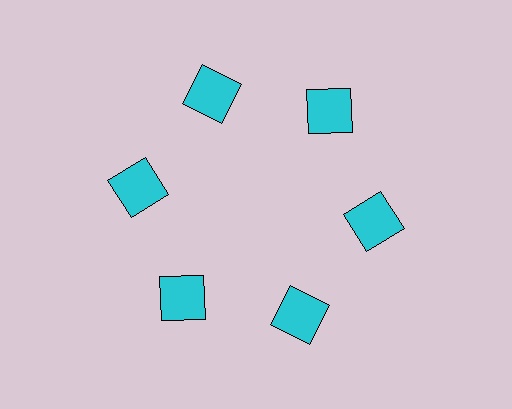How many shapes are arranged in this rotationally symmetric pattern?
There are 6 shapes, arranged in 6 groups of 1.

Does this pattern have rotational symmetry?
Yes, this pattern has 6-fold rotational symmetry. It looks the same after rotating 60 degrees around the center.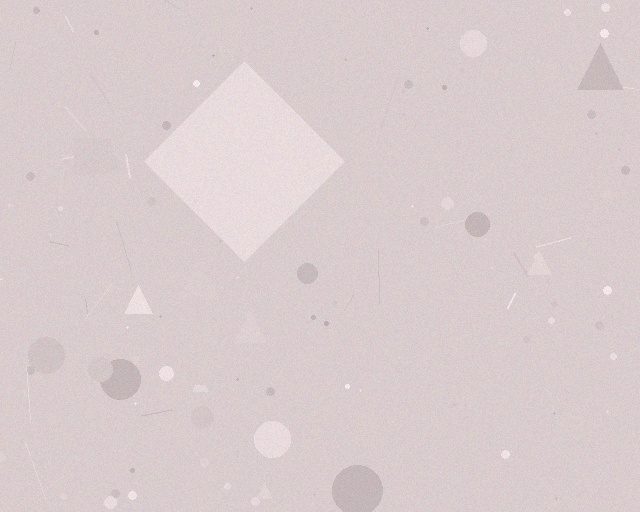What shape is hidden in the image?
A diamond is hidden in the image.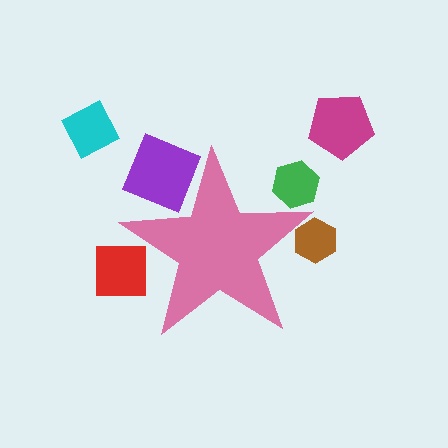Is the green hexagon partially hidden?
Yes, the green hexagon is partially hidden behind the pink star.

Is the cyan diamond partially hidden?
No, the cyan diamond is fully visible.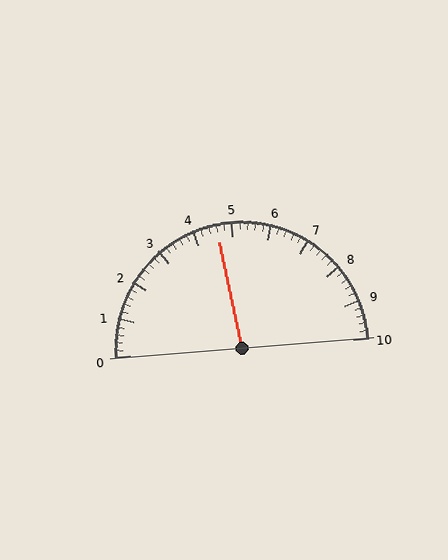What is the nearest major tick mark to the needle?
The nearest major tick mark is 5.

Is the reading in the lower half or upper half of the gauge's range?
The reading is in the lower half of the range (0 to 10).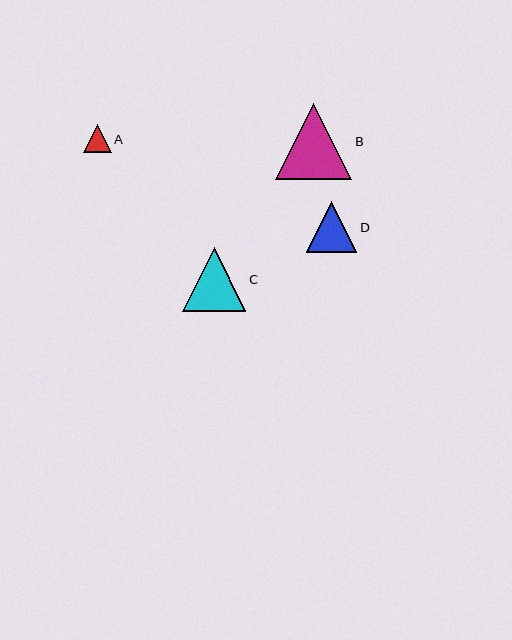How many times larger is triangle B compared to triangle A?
Triangle B is approximately 2.7 times the size of triangle A.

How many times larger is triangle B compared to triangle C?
Triangle B is approximately 1.2 times the size of triangle C.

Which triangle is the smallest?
Triangle A is the smallest with a size of approximately 28 pixels.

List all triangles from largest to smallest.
From largest to smallest: B, C, D, A.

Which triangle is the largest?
Triangle B is the largest with a size of approximately 76 pixels.